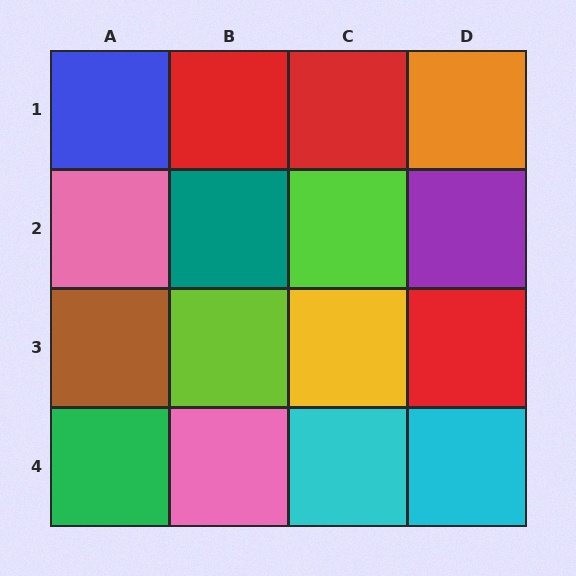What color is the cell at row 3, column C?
Yellow.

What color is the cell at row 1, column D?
Orange.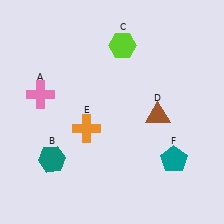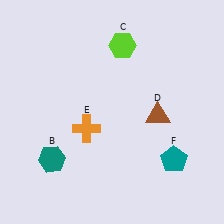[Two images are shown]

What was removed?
The pink cross (A) was removed in Image 2.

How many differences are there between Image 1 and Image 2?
There is 1 difference between the two images.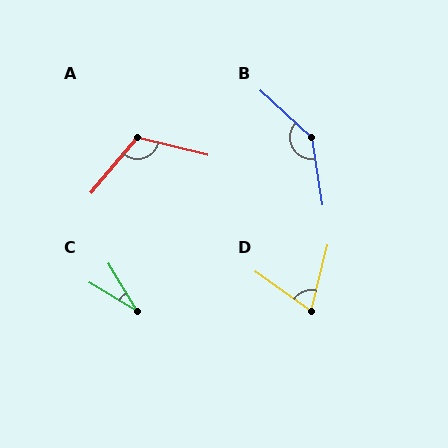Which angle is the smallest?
C, at approximately 29 degrees.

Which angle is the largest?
B, at approximately 142 degrees.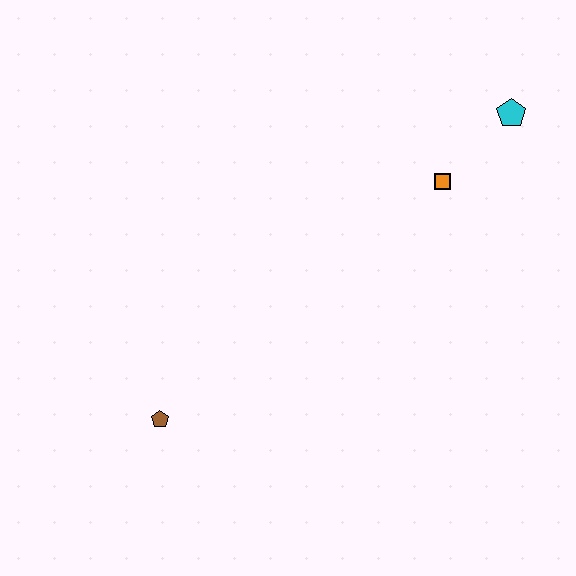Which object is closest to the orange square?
The cyan pentagon is closest to the orange square.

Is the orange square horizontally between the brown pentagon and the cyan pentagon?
Yes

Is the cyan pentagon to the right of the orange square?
Yes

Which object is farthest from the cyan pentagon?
The brown pentagon is farthest from the cyan pentagon.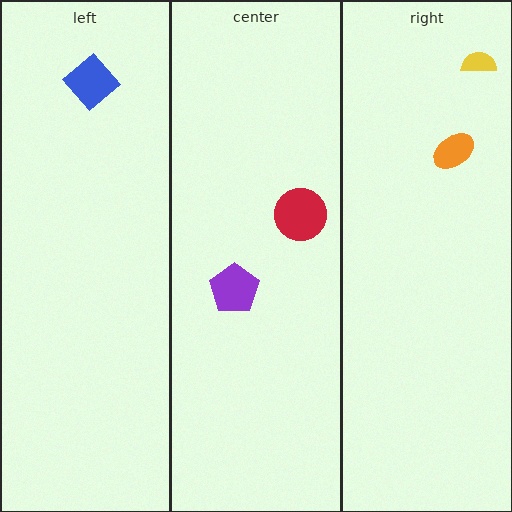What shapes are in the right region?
The yellow semicircle, the orange ellipse.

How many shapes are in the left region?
1.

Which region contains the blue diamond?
The left region.